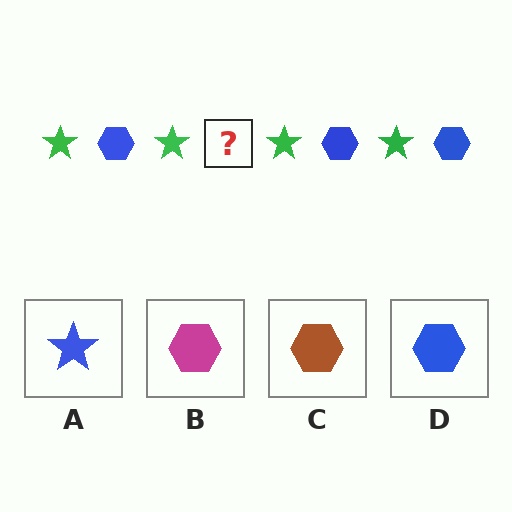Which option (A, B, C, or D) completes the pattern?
D.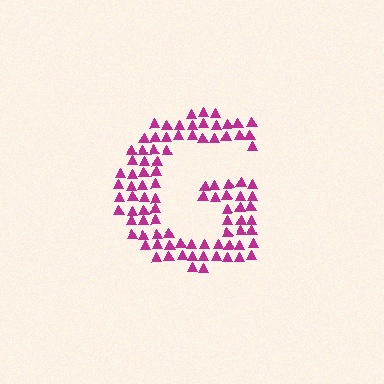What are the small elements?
The small elements are triangles.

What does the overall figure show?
The overall figure shows the letter G.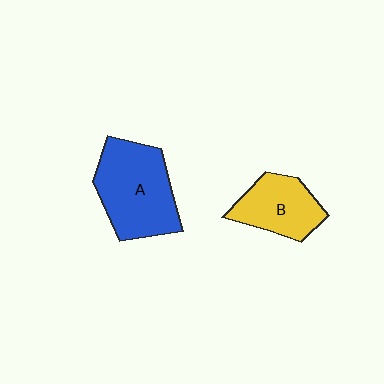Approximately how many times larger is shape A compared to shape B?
Approximately 1.5 times.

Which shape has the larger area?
Shape A (blue).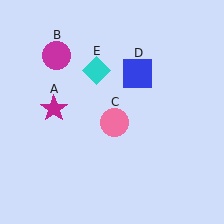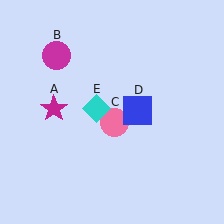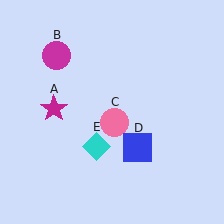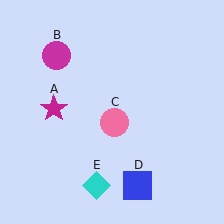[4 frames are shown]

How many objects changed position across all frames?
2 objects changed position: blue square (object D), cyan diamond (object E).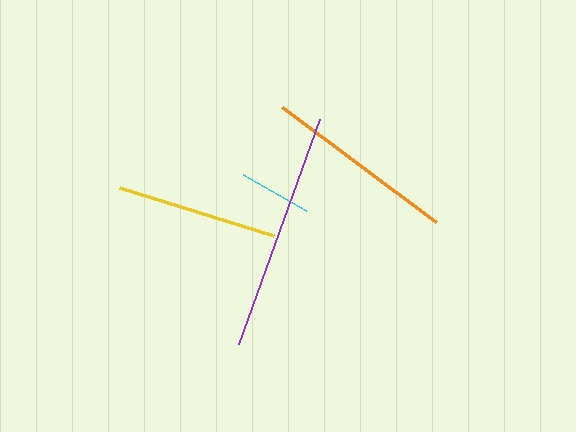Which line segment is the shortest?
The cyan line is the shortest at approximately 73 pixels.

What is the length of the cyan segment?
The cyan segment is approximately 73 pixels long.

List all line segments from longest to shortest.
From longest to shortest: purple, orange, yellow, cyan.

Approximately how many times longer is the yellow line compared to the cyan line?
The yellow line is approximately 2.2 times the length of the cyan line.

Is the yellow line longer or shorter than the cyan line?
The yellow line is longer than the cyan line.